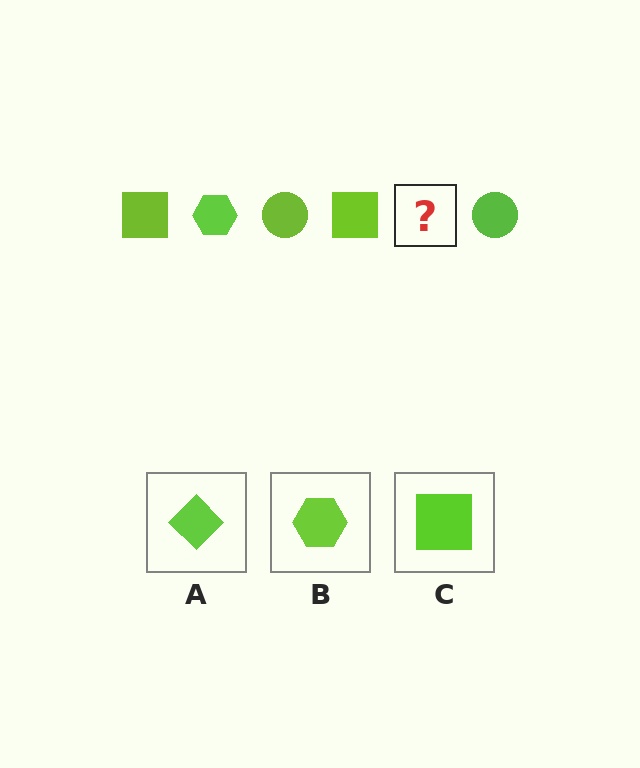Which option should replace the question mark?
Option B.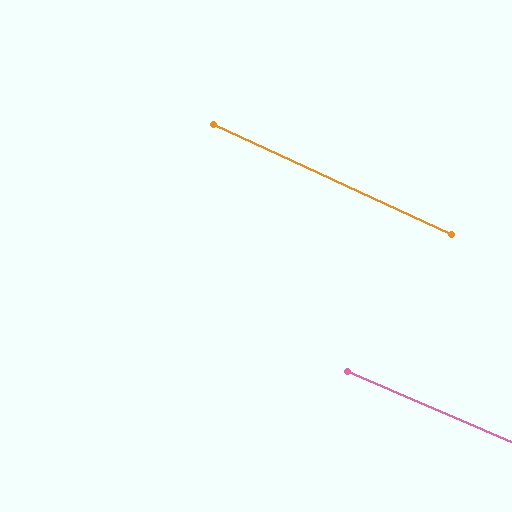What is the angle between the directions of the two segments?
Approximately 1 degree.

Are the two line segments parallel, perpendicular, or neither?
Parallel — their directions differ by only 1.5°.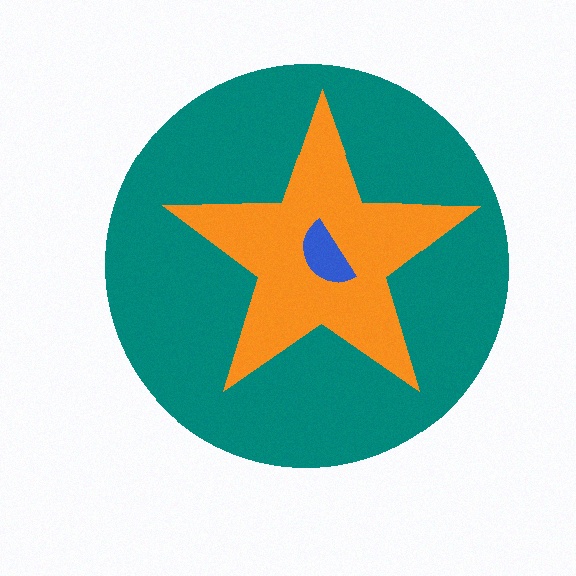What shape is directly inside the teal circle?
The orange star.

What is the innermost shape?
The blue semicircle.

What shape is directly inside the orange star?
The blue semicircle.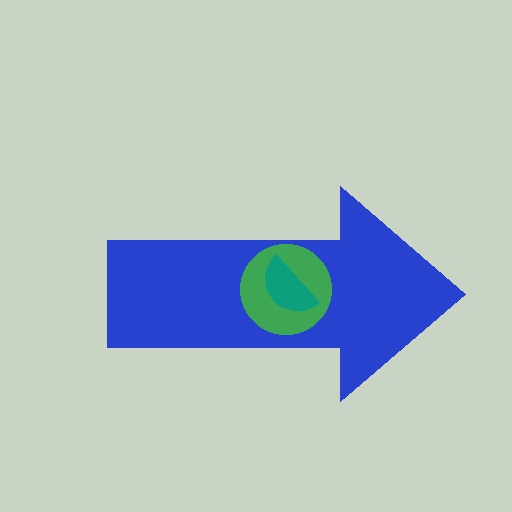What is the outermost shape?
The blue arrow.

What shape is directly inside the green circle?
The teal semicircle.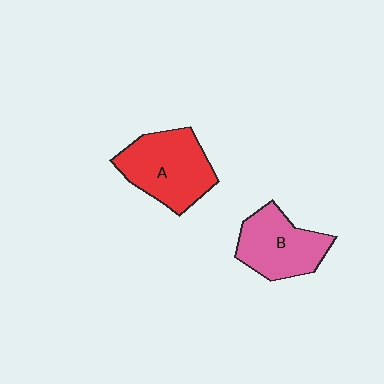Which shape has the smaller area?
Shape B (pink).